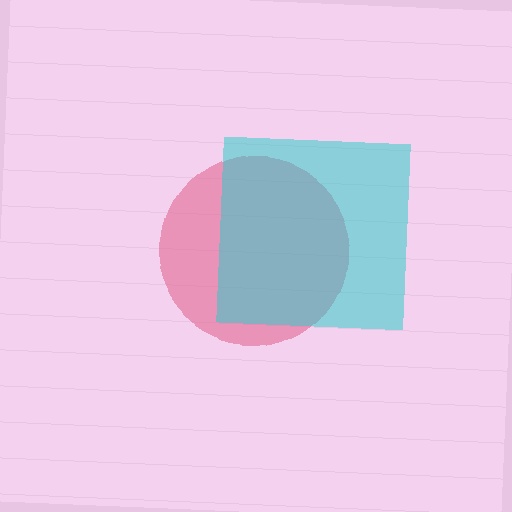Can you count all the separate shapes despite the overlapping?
Yes, there are 2 separate shapes.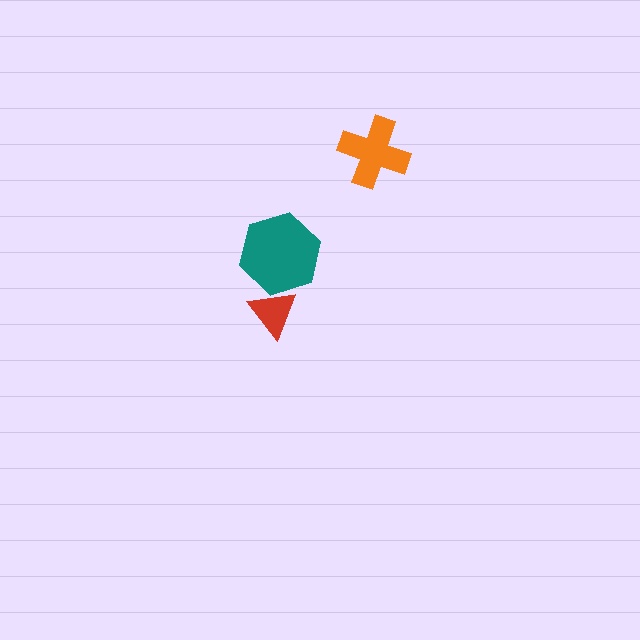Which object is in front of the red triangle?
The teal hexagon is in front of the red triangle.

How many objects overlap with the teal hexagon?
1 object overlaps with the teal hexagon.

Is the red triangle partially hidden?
Yes, it is partially covered by another shape.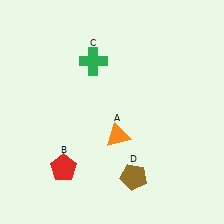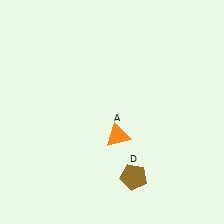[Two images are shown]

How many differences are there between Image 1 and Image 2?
There are 2 differences between the two images.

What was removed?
The green cross (C), the red pentagon (B) were removed in Image 2.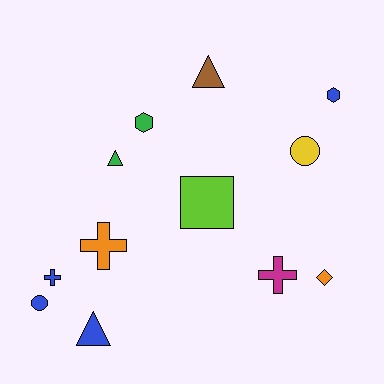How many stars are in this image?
There are no stars.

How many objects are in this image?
There are 12 objects.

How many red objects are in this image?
There are no red objects.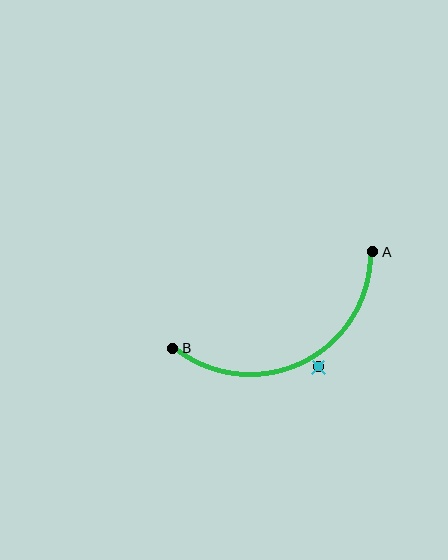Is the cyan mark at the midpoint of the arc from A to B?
No — the cyan mark does not lie on the arc at all. It sits slightly outside the curve.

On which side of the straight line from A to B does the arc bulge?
The arc bulges below the straight line connecting A and B.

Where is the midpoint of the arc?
The arc midpoint is the point on the curve farthest from the straight line joining A and B. It sits below that line.